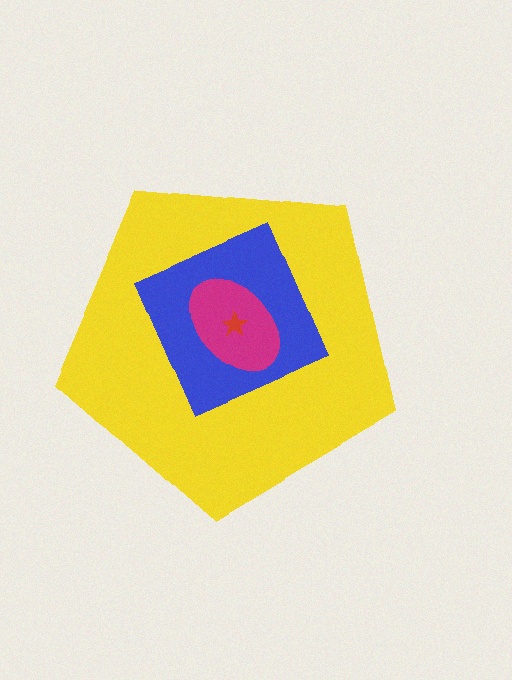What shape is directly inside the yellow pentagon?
The blue diamond.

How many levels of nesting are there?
4.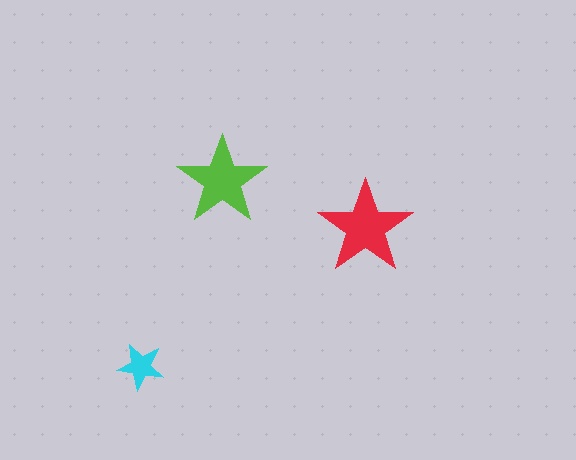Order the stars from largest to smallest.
the red one, the lime one, the cyan one.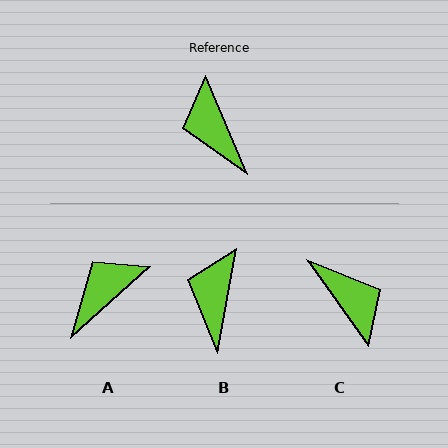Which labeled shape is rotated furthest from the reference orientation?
C, about 167 degrees away.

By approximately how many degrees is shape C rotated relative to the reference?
Approximately 167 degrees clockwise.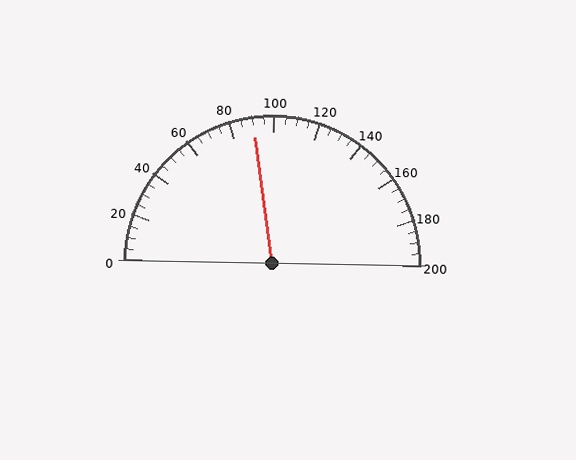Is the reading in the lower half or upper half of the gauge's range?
The reading is in the lower half of the range (0 to 200).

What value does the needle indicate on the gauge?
The needle indicates approximately 90.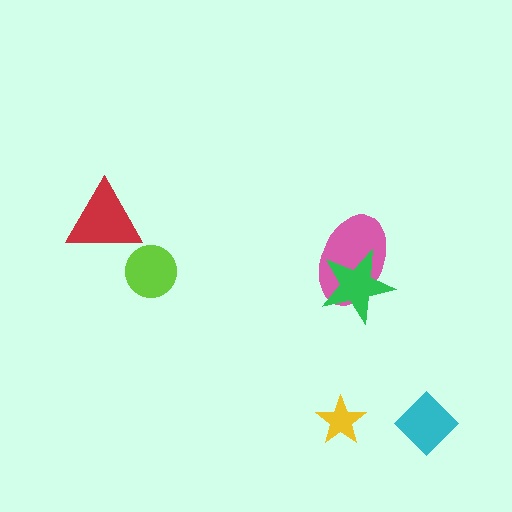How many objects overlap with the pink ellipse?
1 object overlaps with the pink ellipse.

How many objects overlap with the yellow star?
0 objects overlap with the yellow star.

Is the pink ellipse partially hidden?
Yes, it is partially covered by another shape.